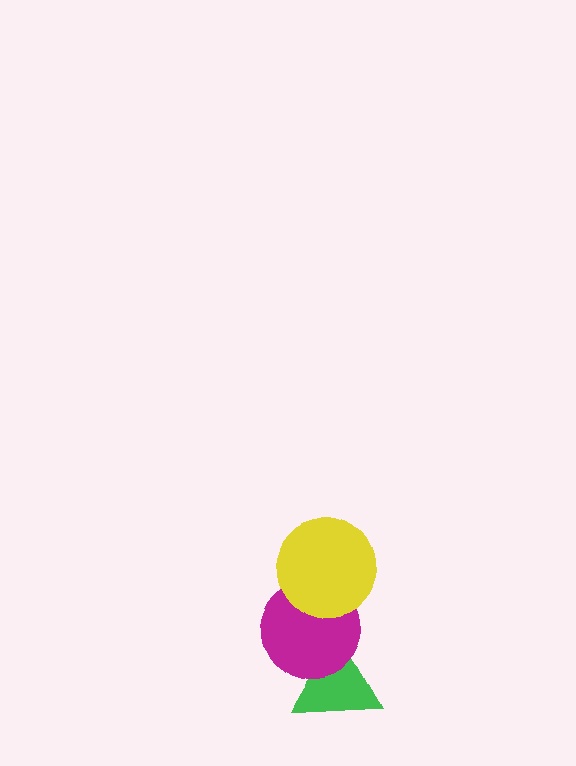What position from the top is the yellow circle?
The yellow circle is 1st from the top.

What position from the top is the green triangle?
The green triangle is 3rd from the top.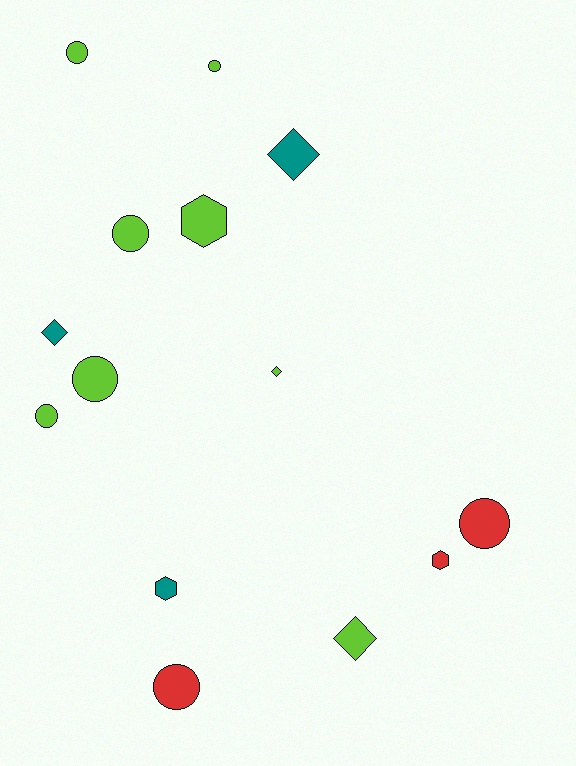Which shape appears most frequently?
Circle, with 7 objects.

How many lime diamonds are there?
There are 2 lime diamonds.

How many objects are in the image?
There are 14 objects.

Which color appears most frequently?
Lime, with 8 objects.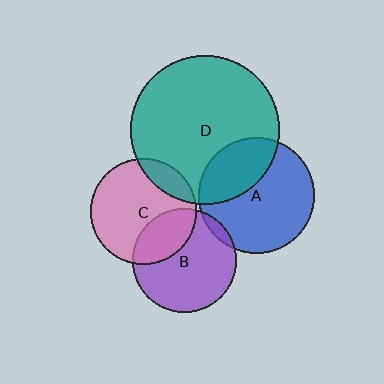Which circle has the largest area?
Circle D (teal).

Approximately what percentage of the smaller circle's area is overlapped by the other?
Approximately 30%.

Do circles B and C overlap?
Yes.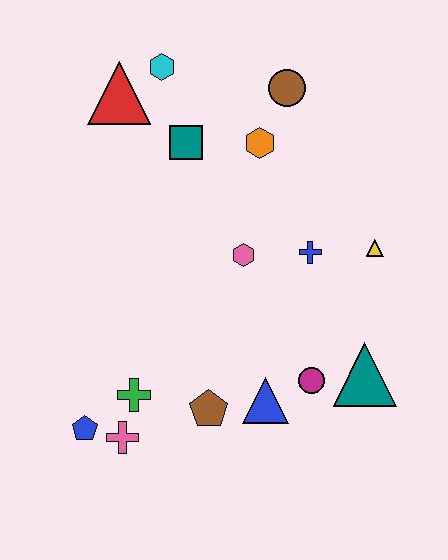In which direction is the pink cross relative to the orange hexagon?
The pink cross is below the orange hexagon.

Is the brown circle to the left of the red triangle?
No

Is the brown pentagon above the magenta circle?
No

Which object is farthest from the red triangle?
The teal triangle is farthest from the red triangle.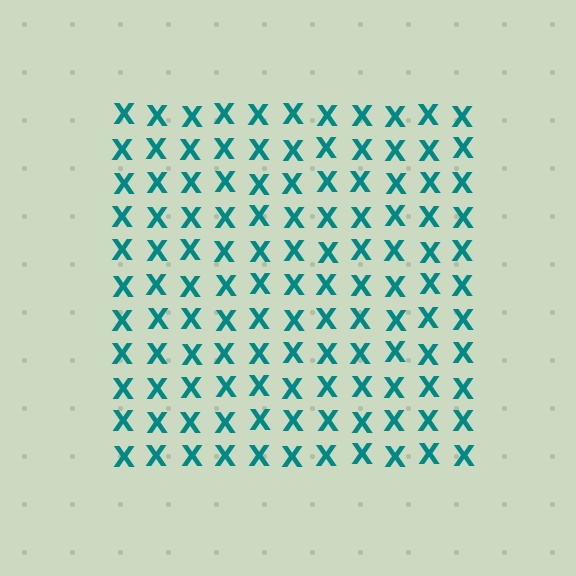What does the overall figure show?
The overall figure shows a square.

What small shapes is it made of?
It is made of small letter X's.